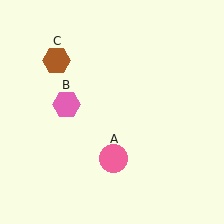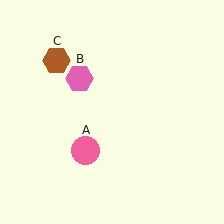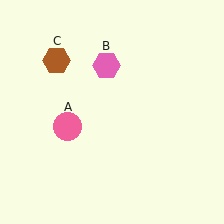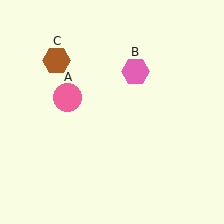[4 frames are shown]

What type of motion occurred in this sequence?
The pink circle (object A), pink hexagon (object B) rotated clockwise around the center of the scene.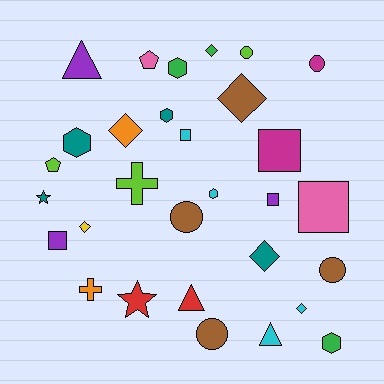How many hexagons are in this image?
There are 5 hexagons.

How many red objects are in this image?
There are 2 red objects.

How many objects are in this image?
There are 30 objects.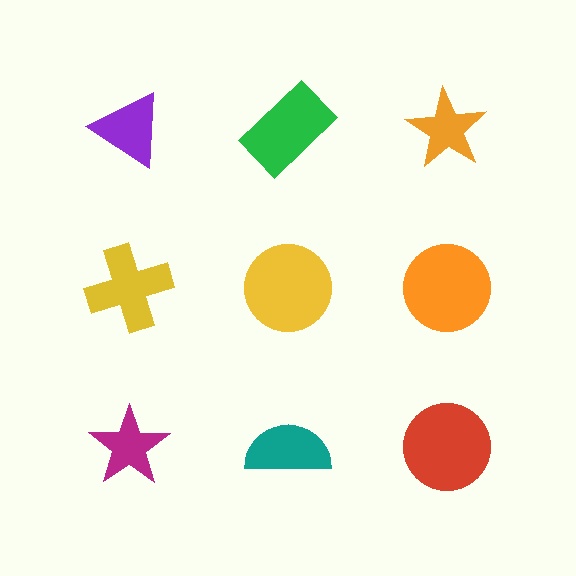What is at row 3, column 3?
A red circle.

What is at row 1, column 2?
A green rectangle.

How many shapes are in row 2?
3 shapes.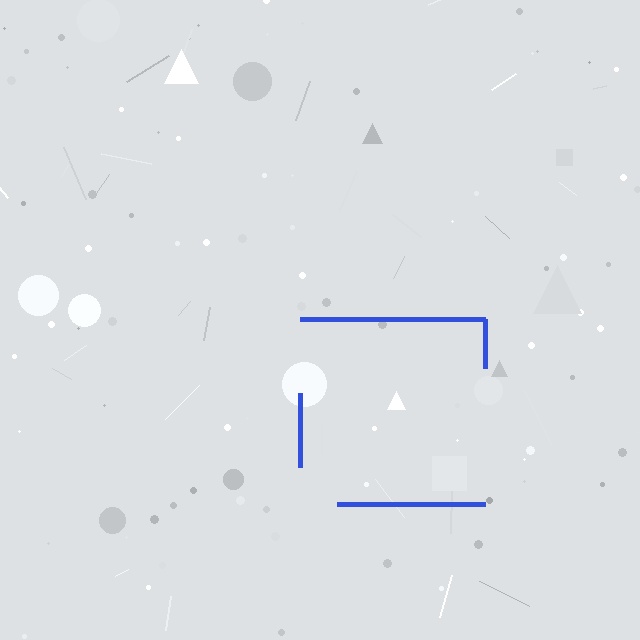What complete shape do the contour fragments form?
The contour fragments form a square.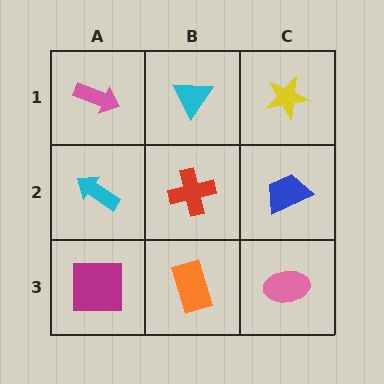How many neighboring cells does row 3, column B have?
3.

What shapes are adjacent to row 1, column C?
A blue trapezoid (row 2, column C), a cyan triangle (row 1, column B).